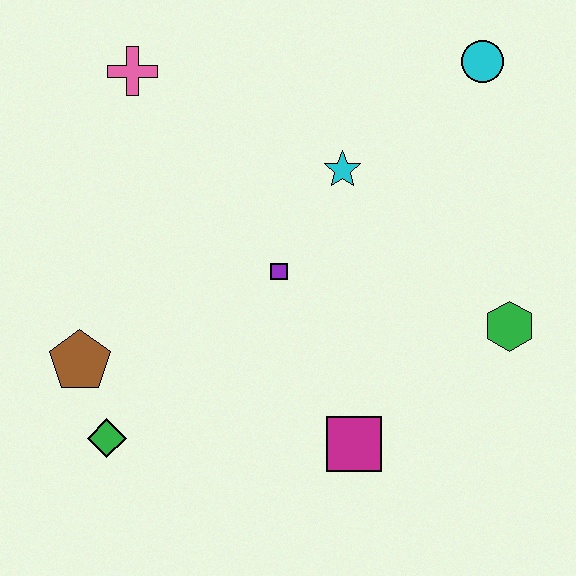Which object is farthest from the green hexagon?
The pink cross is farthest from the green hexagon.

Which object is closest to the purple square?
The cyan star is closest to the purple square.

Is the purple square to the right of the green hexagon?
No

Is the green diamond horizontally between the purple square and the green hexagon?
No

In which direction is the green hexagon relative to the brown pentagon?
The green hexagon is to the right of the brown pentagon.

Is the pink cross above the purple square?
Yes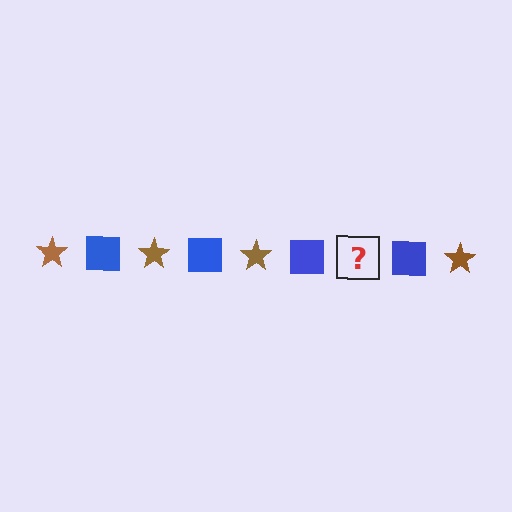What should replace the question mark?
The question mark should be replaced with a brown star.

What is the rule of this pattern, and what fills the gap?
The rule is that the pattern alternates between brown star and blue square. The gap should be filled with a brown star.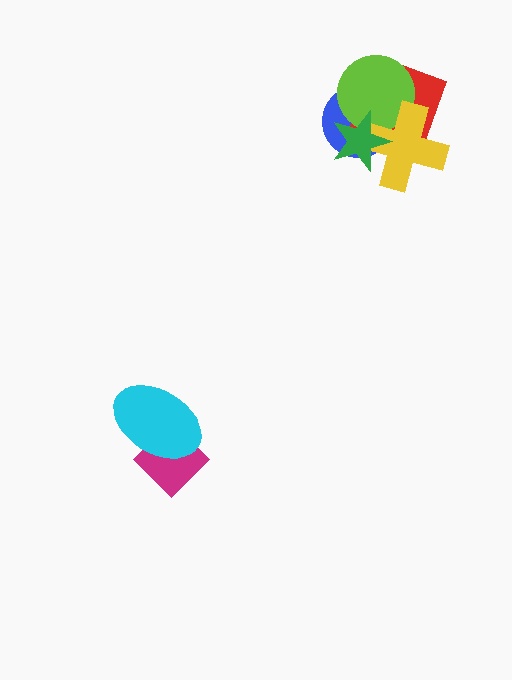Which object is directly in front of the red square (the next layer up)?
The lime circle is directly in front of the red square.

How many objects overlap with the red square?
4 objects overlap with the red square.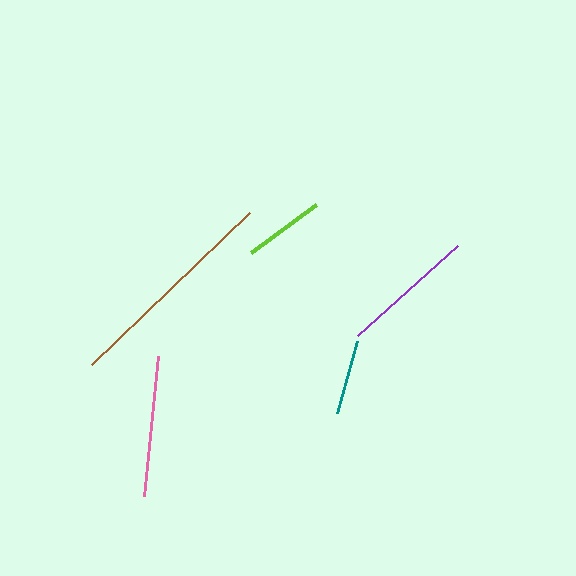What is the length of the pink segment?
The pink segment is approximately 141 pixels long.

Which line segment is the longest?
The brown line is the longest at approximately 219 pixels.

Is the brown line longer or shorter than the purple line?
The brown line is longer than the purple line.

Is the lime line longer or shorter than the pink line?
The pink line is longer than the lime line.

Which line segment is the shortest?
The teal line is the shortest at approximately 75 pixels.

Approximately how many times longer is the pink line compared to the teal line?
The pink line is approximately 1.9 times the length of the teal line.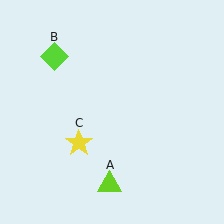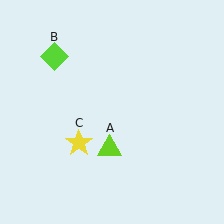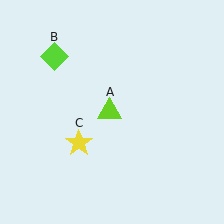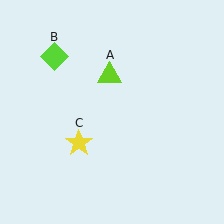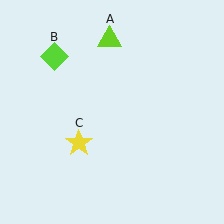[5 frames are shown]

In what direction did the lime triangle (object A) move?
The lime triangle (object A) moved up.